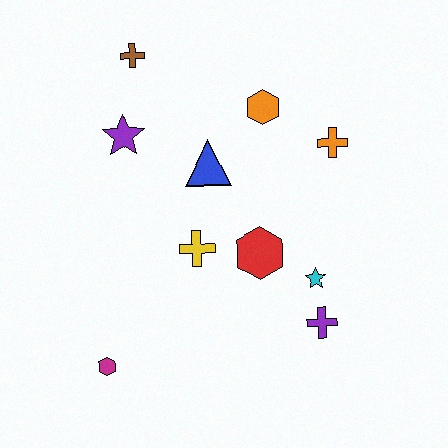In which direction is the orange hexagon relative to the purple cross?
The orange hexagon is above the purple cross.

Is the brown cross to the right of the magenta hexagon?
Yes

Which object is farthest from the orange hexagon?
The magenta hexagon is farthest from the orange hexagon.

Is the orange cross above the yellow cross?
Yes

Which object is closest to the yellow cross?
The red hexagon is closest to the yellow cross.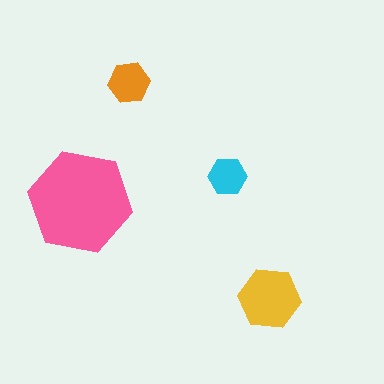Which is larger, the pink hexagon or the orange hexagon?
The pink one.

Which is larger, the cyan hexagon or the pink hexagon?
The pink one.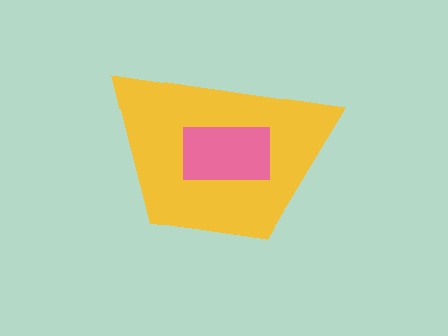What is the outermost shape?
The yellow trapezoid.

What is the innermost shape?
The pink rectangle.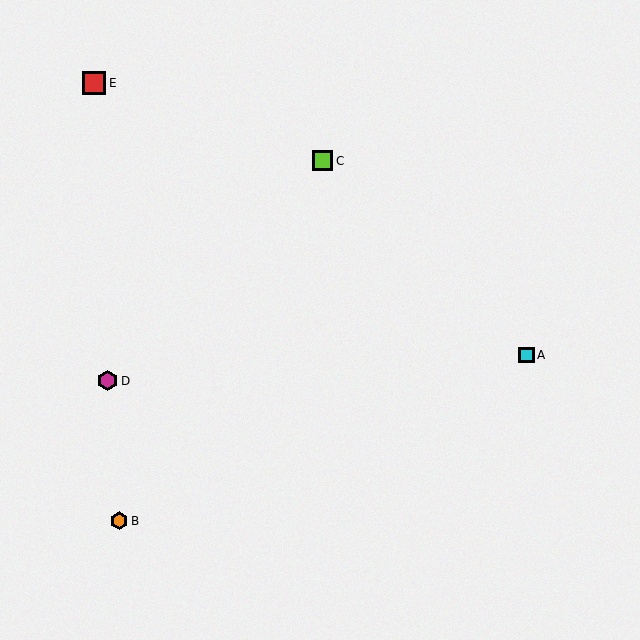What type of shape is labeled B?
Shape B is an orange hexagon.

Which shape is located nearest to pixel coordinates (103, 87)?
The red square (labeled E) at (94, 83) is nearest to that location.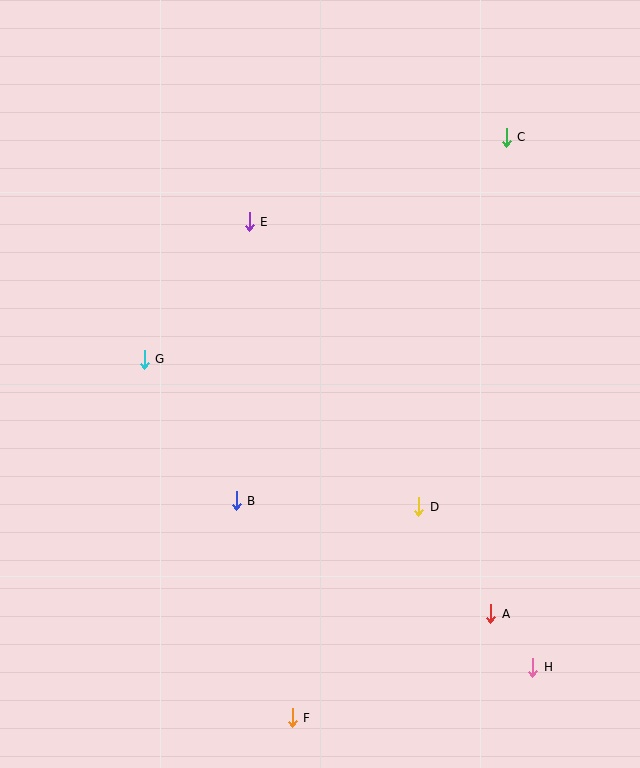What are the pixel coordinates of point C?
Point C is at (506, 137).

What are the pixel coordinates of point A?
Point A is at (491, 614).